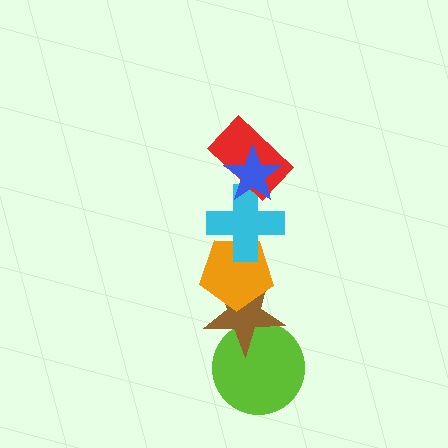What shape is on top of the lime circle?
The brown star is on top of the lime circle.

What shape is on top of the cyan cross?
The red rectangle is on top of the cyan cross.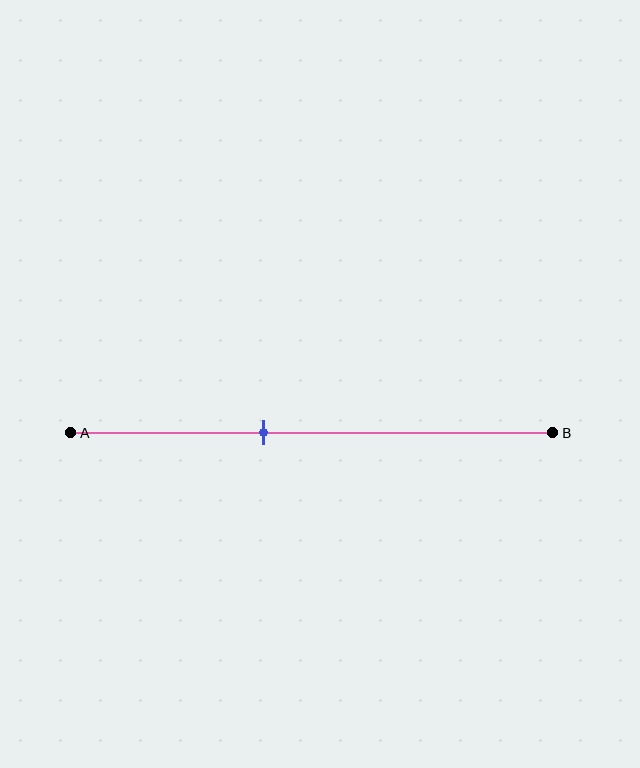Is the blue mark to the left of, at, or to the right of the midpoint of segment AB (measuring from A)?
The blue mark is to the left of the midpoint of segment AB.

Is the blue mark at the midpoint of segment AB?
No, the mark is at about 40% from A, not at the 50% midpoint.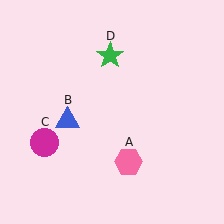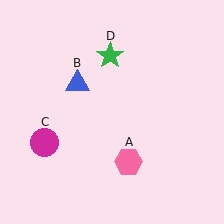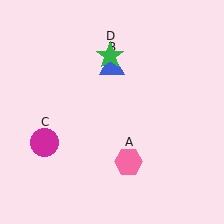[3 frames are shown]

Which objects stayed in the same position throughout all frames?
Pink hexagon (object A) and magenta circle (object C) and green star (object D) remained stationary.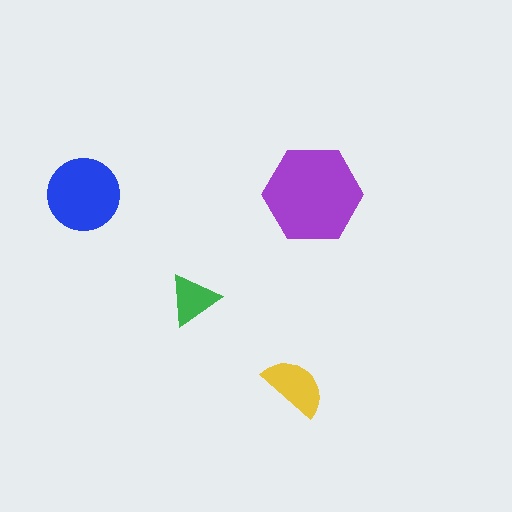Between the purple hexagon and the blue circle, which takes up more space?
The purple hexagon.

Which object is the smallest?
The green triangle.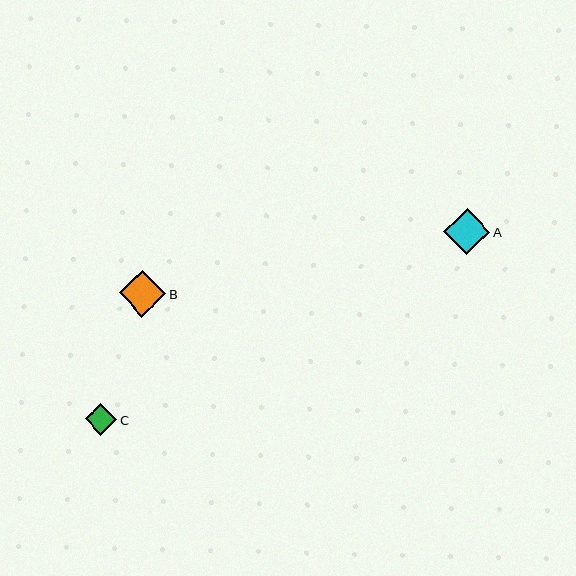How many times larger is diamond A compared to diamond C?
Diamond A is approximately 1.5 times the size of diamond C.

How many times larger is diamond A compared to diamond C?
Diamond A is approximately 1.5 times the size of diamond C.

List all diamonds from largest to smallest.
From largest to smallest: B, A, C.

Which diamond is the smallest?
Diamond C is the smallest with a size of approximately 32 pixels.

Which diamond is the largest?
Diamond B is the largest with a size of approximately 47 pixels.